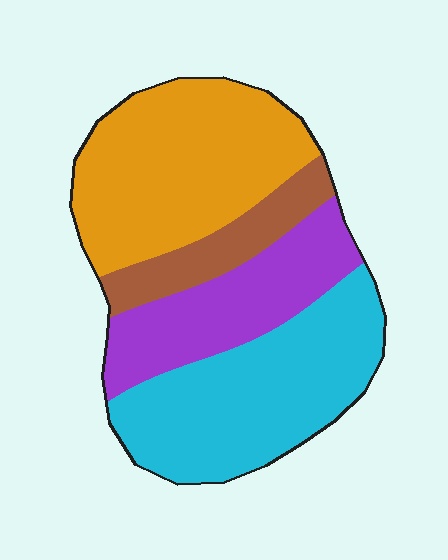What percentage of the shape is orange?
Orange covers about 35% of the shape.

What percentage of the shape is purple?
Purple covers roughly 20% of the shape.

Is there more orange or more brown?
Orange.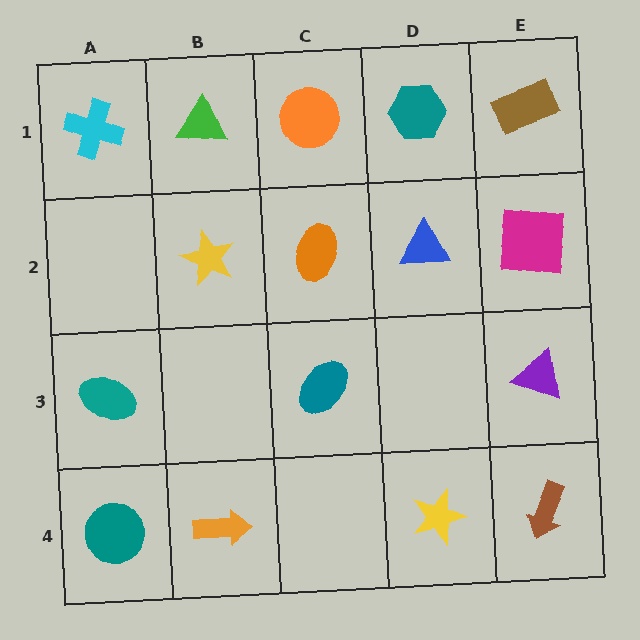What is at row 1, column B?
A green triangle.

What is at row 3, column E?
A purple triangle.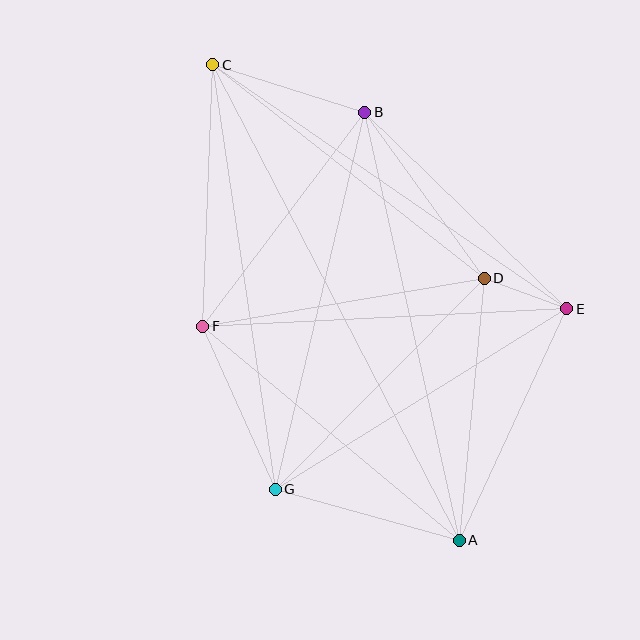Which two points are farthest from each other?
Points A and C are farthest from each other.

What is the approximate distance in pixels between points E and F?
The distance between E and F is approximately 364 pixels.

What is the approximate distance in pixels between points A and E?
The distance between A and E is approximately 255 pixels.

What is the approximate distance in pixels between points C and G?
The distance between C and G is approximately 429 pixels.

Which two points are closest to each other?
Points D and E are closest to each other.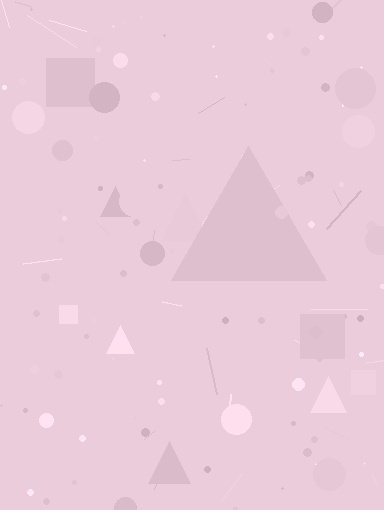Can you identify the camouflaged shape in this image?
The camouflaged shape is a triangle.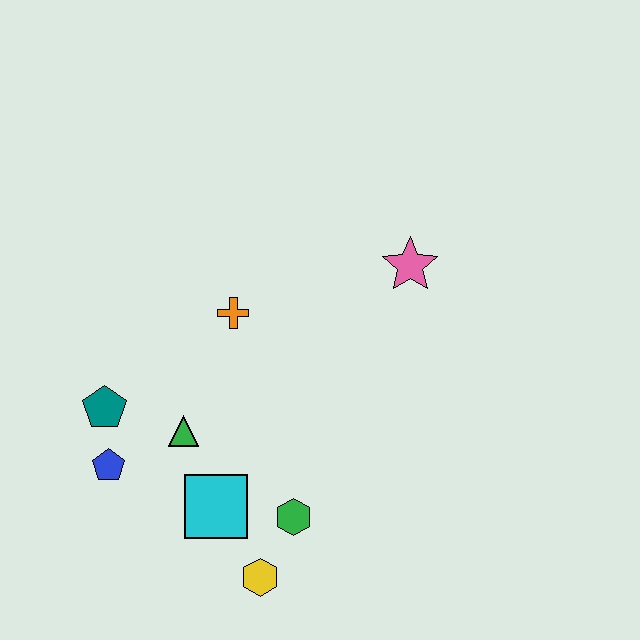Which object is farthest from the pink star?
The blue pentagon is farthest from the pink star.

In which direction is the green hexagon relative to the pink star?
The green hexagon is below the pink star.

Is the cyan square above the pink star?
No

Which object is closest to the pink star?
The orange cross is closest to the pink star.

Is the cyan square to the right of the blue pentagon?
Yes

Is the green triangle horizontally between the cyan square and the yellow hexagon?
No